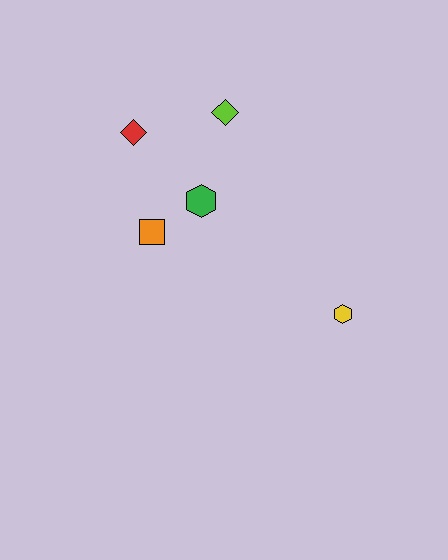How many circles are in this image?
There are no circles.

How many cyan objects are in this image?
There are no cyan objects.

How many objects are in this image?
There are 5 objects.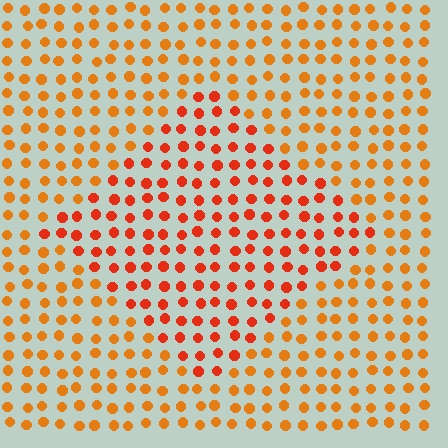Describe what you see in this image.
The image is filled with small orange elements in a uniform arrangement. A diamond-shaped region is visible where the elements are tinted to a slightly different hue, forming a subtle color boundary.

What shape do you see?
I see a diamond.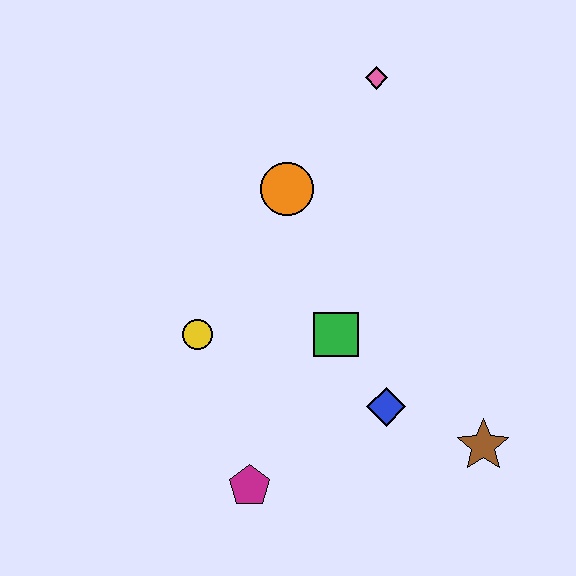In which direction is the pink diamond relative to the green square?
The pink diamond is above the green square.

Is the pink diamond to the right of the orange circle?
Yes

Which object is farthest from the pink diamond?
The magenta pentagon is farthest from the pink diamond.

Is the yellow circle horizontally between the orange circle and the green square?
No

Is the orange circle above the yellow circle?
Yes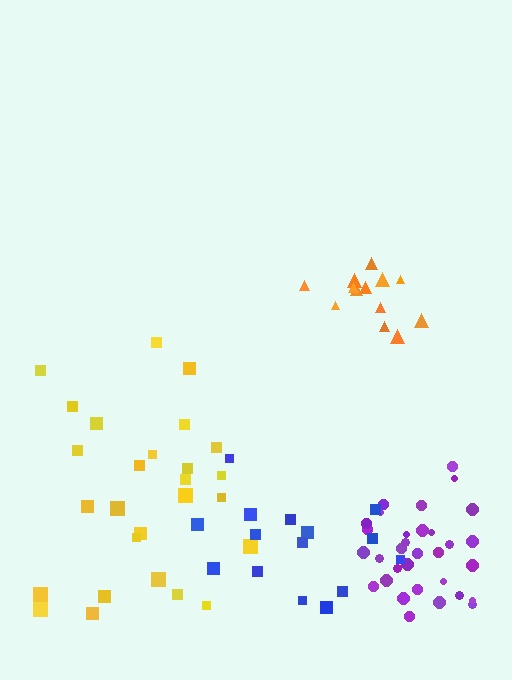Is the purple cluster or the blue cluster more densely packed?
Purple.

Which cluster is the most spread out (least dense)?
Blue.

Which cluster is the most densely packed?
Orange.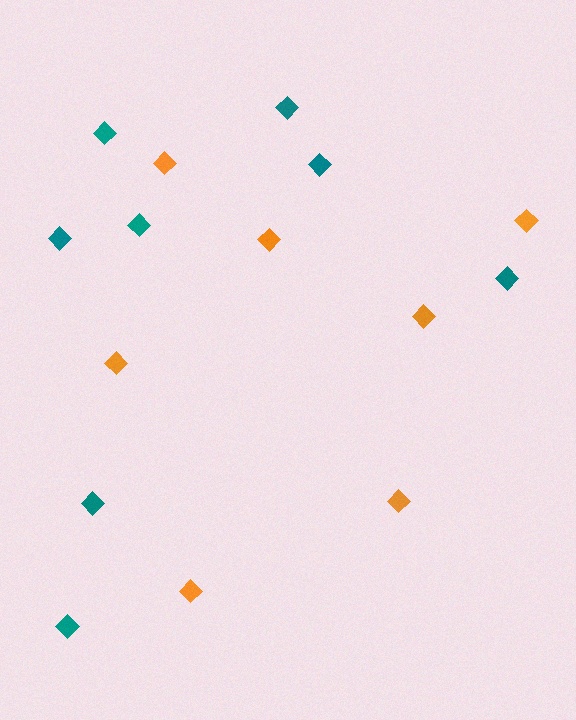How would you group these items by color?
There are 2 groups: one group of orange diamonds (7) and one group of teal diamonds (8).